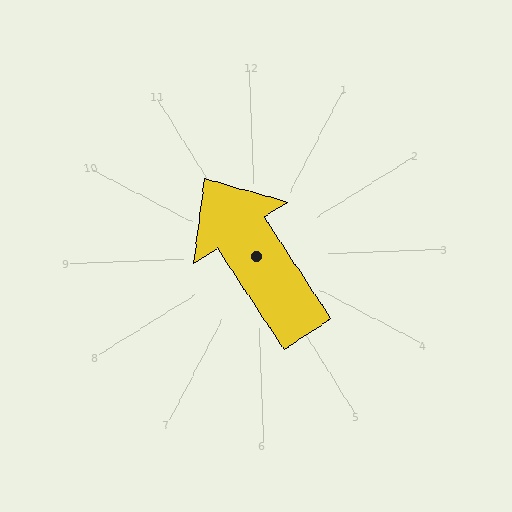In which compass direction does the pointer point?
Northwest.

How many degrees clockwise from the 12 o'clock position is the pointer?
Approximately 329 degrees.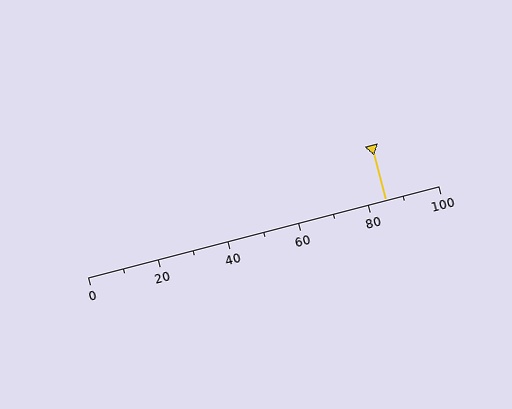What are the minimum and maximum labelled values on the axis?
The axis runs from 0 to 100.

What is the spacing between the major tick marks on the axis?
The major ticks are spaced 20 apart.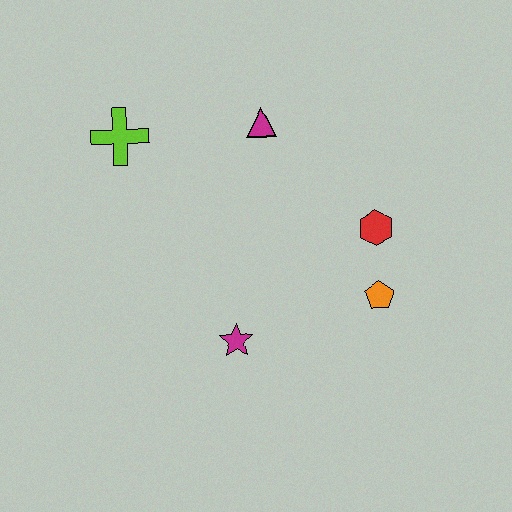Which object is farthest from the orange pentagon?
The lime cross is farthest from the orange pentagon.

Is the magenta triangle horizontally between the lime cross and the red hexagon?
Yes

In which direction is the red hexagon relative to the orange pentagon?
The red hexagon is above the orange pentagon.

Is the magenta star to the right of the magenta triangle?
No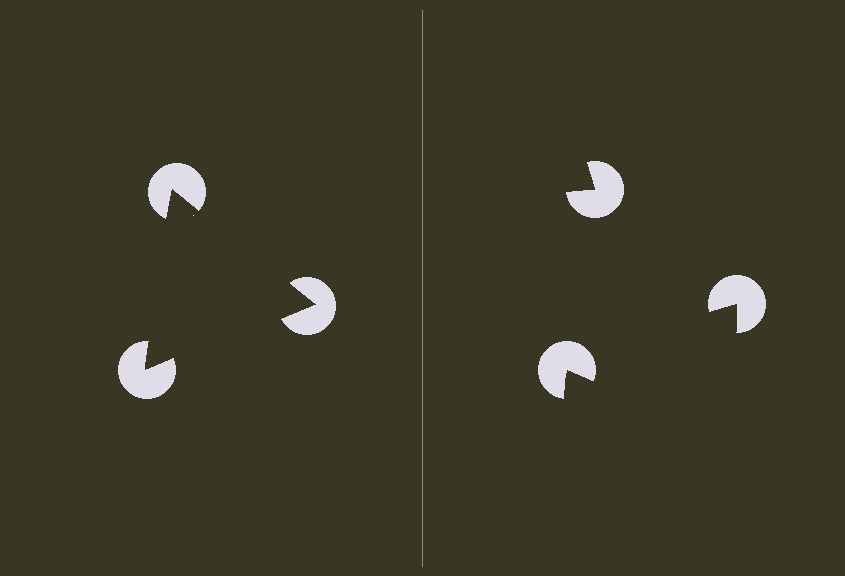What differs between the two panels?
The pac-man discs are positioned identically on both sides; only the wedge orientations differ. On the left they align to a triangle; on the right they are misaligned.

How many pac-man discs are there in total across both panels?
6 — 3 on each side.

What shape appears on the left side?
An illusory triangle.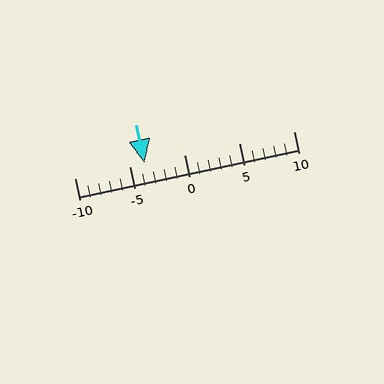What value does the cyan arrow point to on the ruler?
The cyan arrow points to approximately -4.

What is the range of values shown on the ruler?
The ruler shows values from -10 to 10.